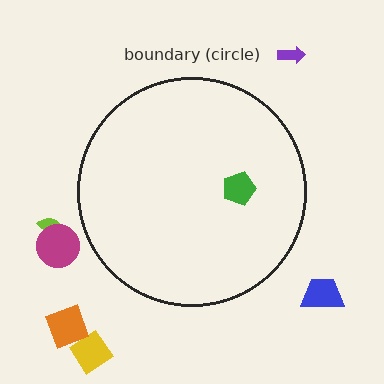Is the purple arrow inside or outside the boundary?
Outside.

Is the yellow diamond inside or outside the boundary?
Outside.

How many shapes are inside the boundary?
1 inside, 6 outside.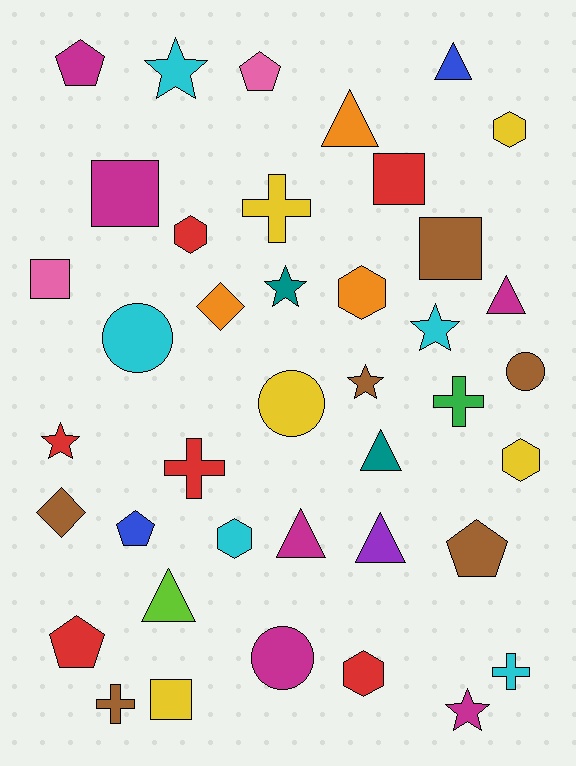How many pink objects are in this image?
There are 2 pink objects.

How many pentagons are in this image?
There are 5 pentagons.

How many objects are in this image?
There are 40 objects.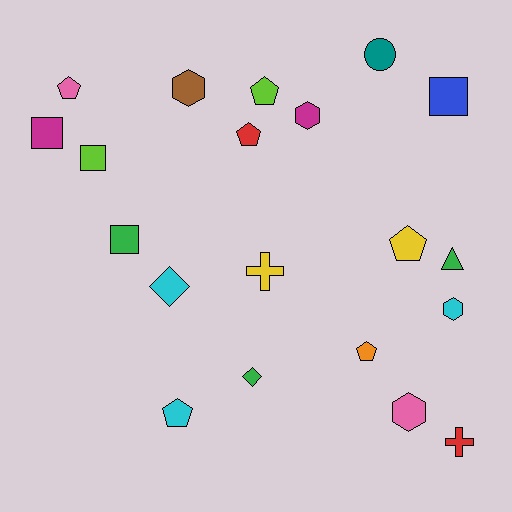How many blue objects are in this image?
There is 1 blue object.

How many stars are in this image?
There are no stars.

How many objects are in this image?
There are 20 objects.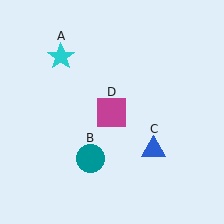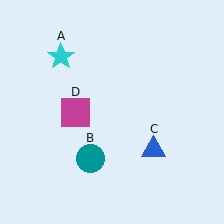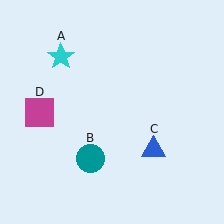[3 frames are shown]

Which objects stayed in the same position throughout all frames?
Cyan star (object A) and teal circle (object B) and blue triangle (object C) remained stationary.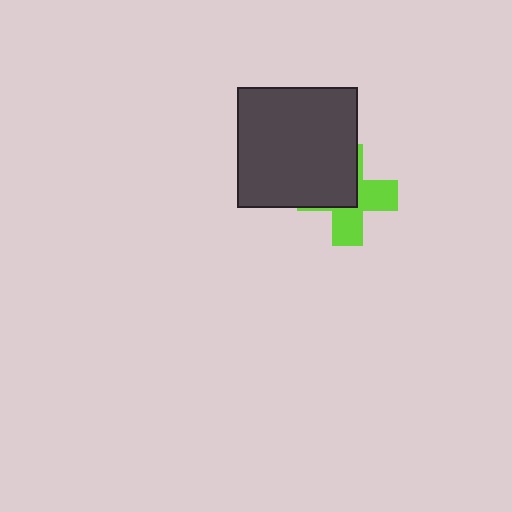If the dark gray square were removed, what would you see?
You would see the complete lime cross.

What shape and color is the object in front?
The object in front is a dark gray square.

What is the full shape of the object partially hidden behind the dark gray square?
The partially hidden object is a lime cross.